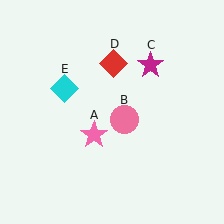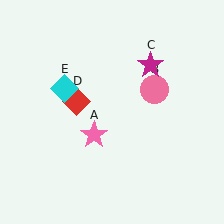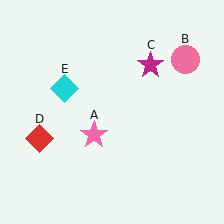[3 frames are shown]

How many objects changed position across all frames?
2 objects changed position: pink circle (object B), red diamond (object D).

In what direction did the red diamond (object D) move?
The red diamond (object D) moved down and to the left.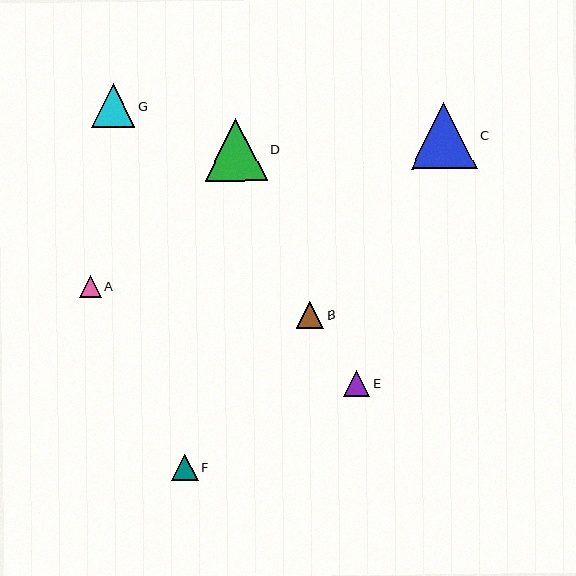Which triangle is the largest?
Triangle C is the largest with a size of approximately 66 pixels.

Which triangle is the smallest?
Triangle A is the smallest with a size of approximately 22 pixels.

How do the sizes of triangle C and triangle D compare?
Triangle C and triangle D are approximately the same size.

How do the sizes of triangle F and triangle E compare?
Triangle F and triangle E are approximately the same size.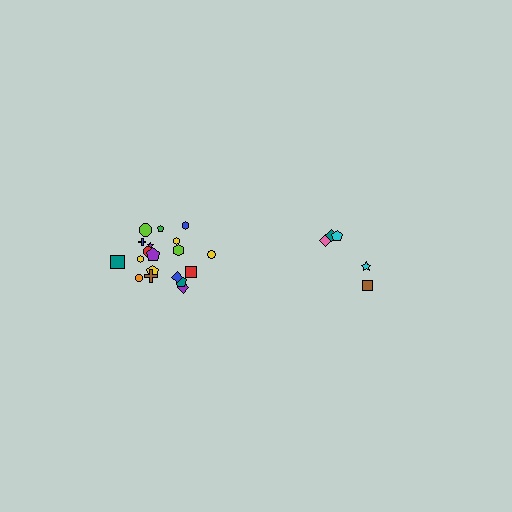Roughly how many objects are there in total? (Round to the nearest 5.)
Roughly 25 objects in total.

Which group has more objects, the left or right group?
The left group.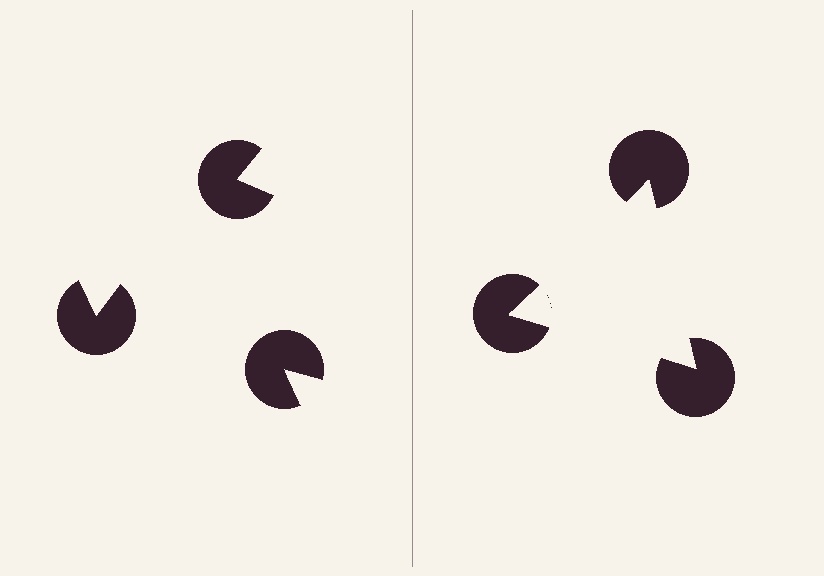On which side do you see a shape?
An illusory triangle appears on the right side. On the left side the wedge cuts are rotated, so no coherent shape forms.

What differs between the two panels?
The pac-man discs are positioned identically on both sides; only the wedge orientations differ. On the right they align to a triangle; on the left they are misaligned.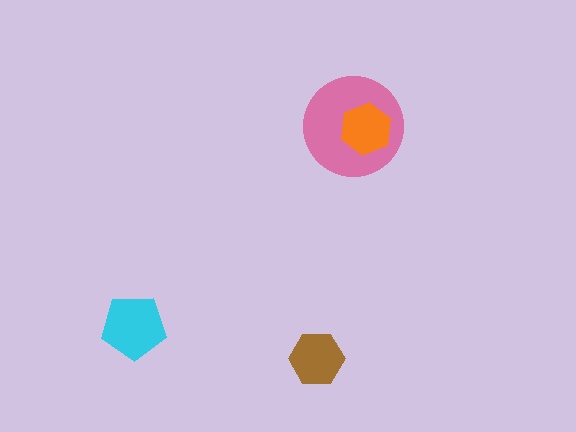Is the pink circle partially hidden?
Yes, it is partially covered by another shape.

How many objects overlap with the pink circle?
1 object overlaps with the pink circle.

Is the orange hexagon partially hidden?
No, no other shape covers it.